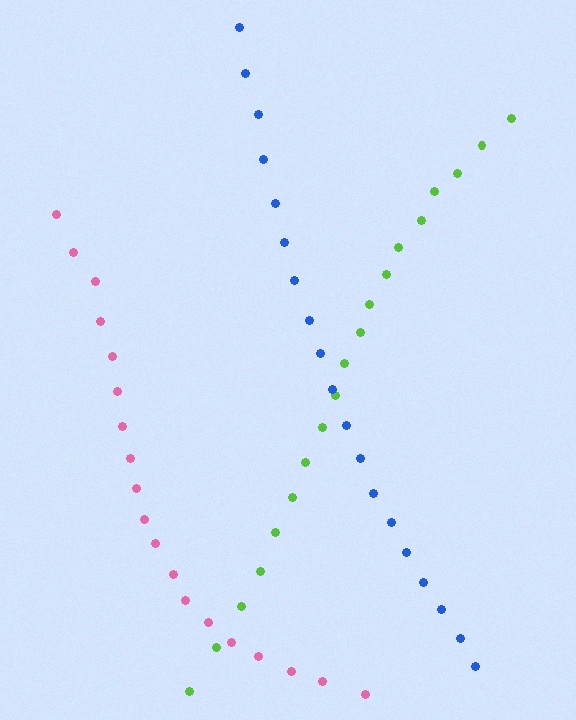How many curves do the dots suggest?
There are 3 distinct paths.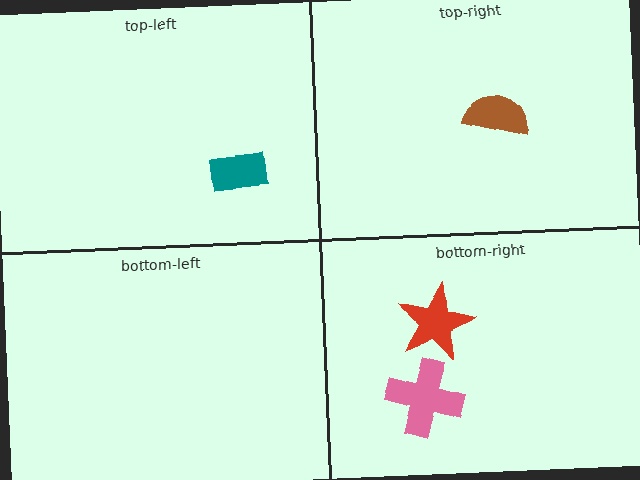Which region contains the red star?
The bottom-right region.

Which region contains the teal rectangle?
The top-left region.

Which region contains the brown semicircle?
The top-right region.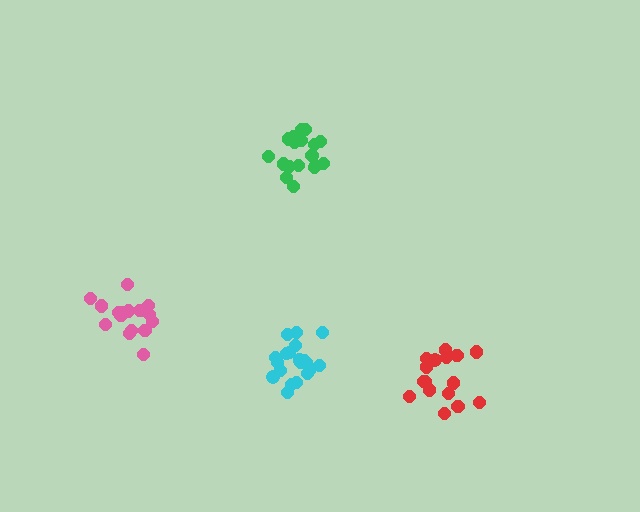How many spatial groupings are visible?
There are 4 spatial groupings.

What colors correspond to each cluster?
The clusters are colored: red, green, cyan, pink.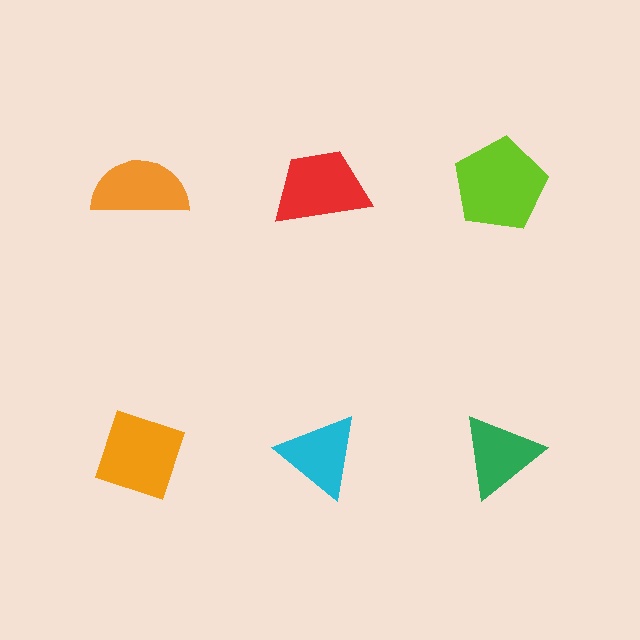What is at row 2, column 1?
An orange diamond.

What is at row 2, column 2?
A cyan triangle.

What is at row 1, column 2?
A red trapezoid.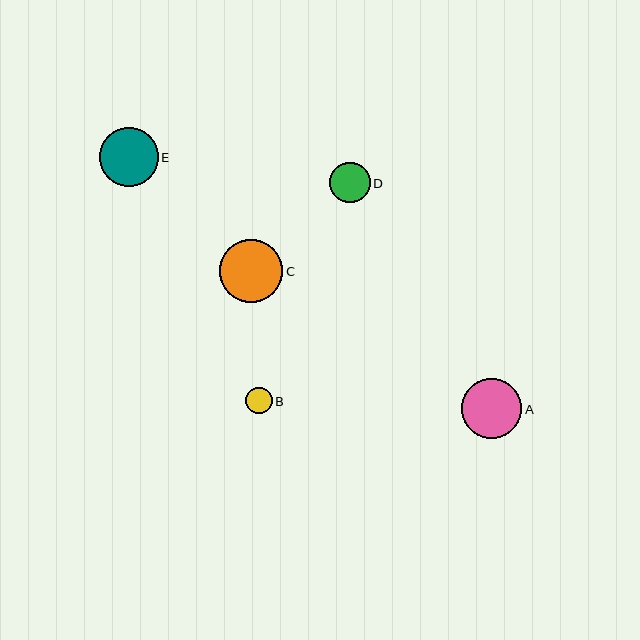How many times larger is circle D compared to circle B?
Circle D is approximately 1.5 times the size of circle B.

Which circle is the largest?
Circle C is the largest with a size of approximately 64 pixels.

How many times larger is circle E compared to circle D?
Circle E is approximately 1.5 times the size of circle D.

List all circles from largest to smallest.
From largest to smallest: C, A, E, D, B.